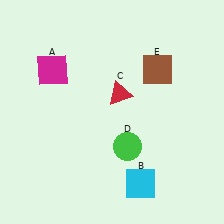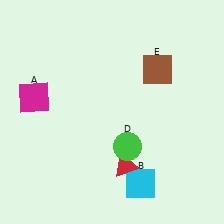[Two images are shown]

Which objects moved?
The objects that moved are: the magenta square (A), the red triangle (C).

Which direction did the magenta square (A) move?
The magenta square (A) moved down.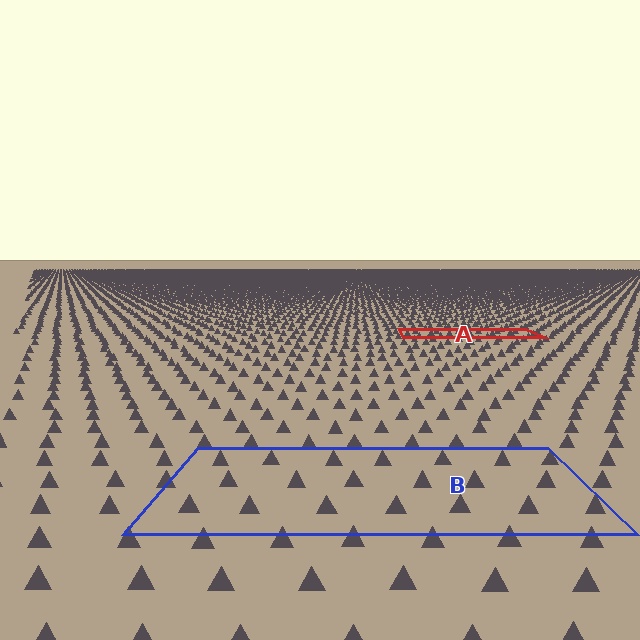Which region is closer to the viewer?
Region B is closer. The texture elements there are larger and more spread out.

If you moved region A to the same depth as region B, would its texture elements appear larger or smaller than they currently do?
They would appear larger. At a closer depth, the same texture elements are projected at a bigger on-screen size.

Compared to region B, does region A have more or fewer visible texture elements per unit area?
Region A has more texture elements per unit area — they are packed more densely because it is farther away.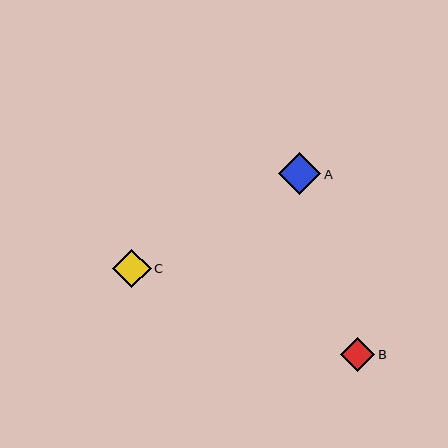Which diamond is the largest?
Diamond A is the largest with a size of approximately 42 pixels.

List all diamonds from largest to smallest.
From largest to smallest: A, C, B.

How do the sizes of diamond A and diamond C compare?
Diamond A and diamond C are approximately the same size.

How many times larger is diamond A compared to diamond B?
Diamond A is approximately 1.2 times the size of diamond B.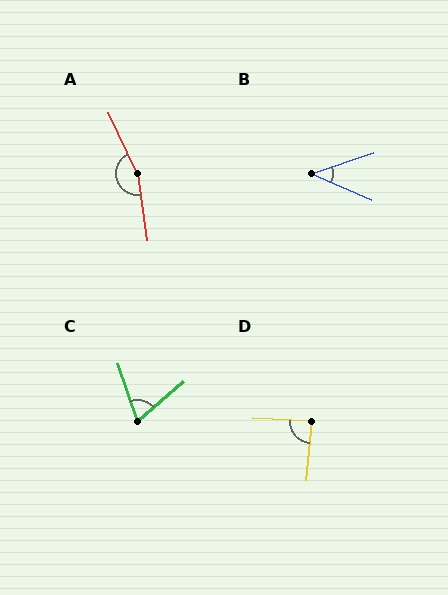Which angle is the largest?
A, at approximately 163 degrees.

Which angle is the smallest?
B, at approximately 42 degrees.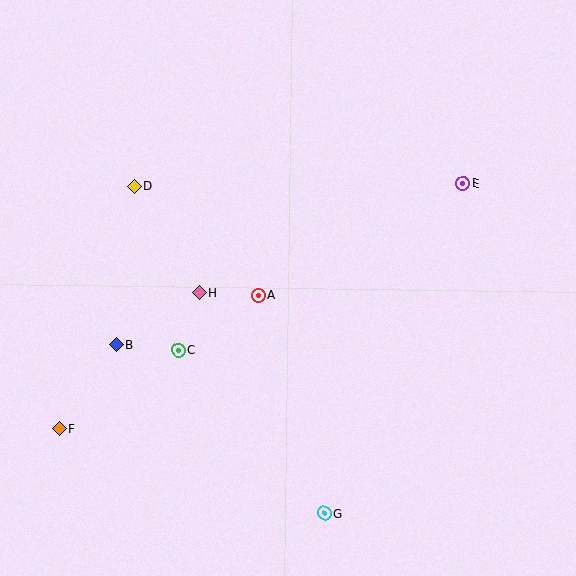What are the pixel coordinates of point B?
Point B is at (117, 345).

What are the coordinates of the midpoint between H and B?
The midpoint between H and B is at (158, 319).